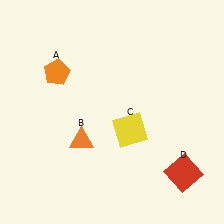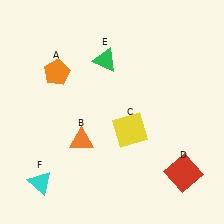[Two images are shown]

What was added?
A green triangle (E), a cyan triangle (F) were added in Image 2.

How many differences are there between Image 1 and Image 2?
There are 2 differences between the two images.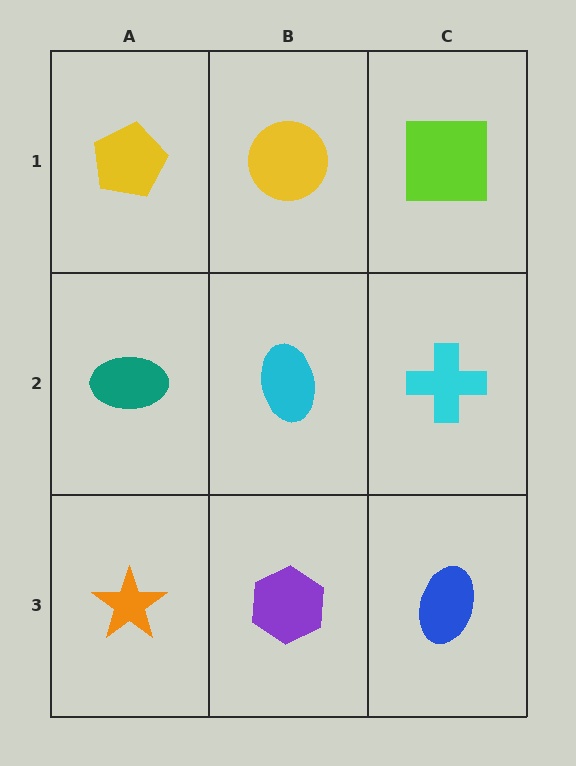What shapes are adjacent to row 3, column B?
A cyan ellipse (row 2, column B), an orange star (row 3, column A), a blue ellipse (row 3, column C).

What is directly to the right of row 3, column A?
A purple hexagon.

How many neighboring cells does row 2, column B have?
4.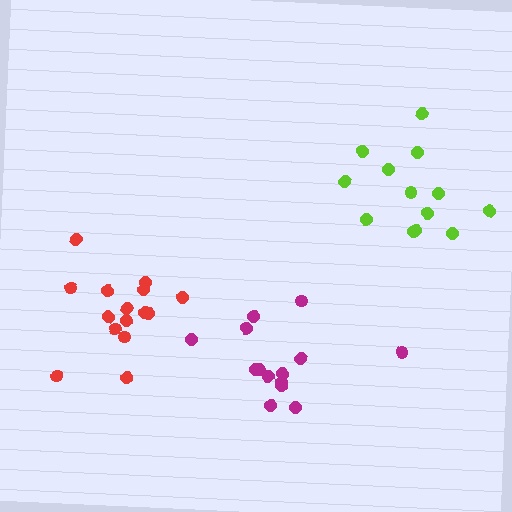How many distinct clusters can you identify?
There are 3 distinct clusters.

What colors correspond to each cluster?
The clusters are colored: magenta, lime, red.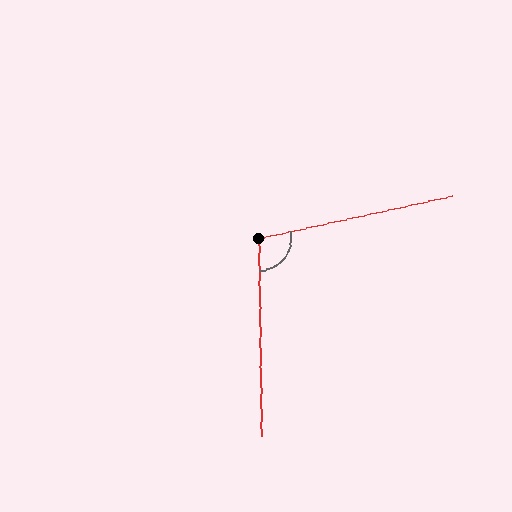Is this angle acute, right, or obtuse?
It is obtuse.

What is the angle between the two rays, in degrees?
Approximately 102 degrees.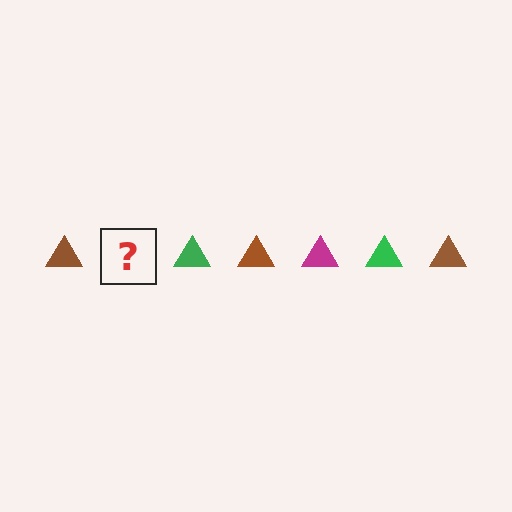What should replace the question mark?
The question mark should be replaced with a magenta triangle.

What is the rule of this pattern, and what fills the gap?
The rule is that the pattern cycles through brown, magenta, green triangles. The gap should be filled with a magenta triangle.